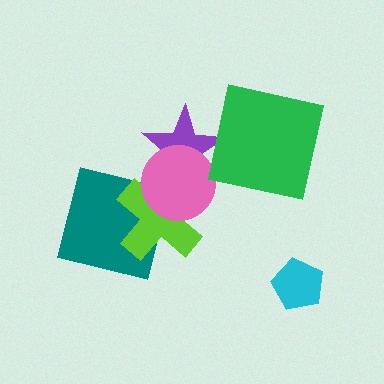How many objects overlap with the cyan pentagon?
0 objects overlap with the cyan pentagon.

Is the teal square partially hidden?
Yes, it is partially covered by another shape.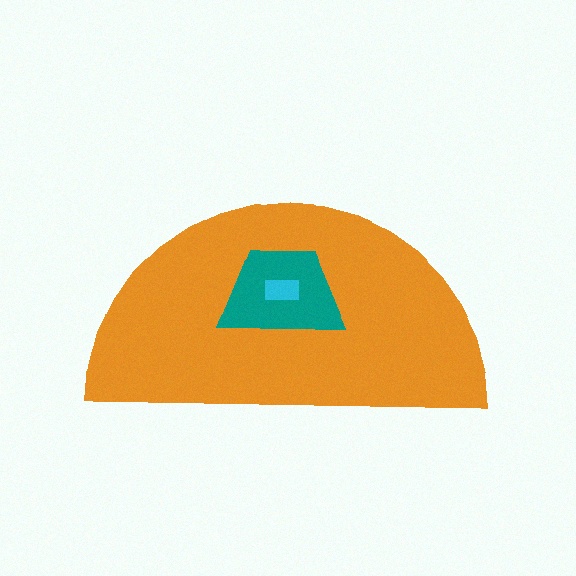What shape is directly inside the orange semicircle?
The teal trapezoid.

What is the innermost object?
The cyan rectangle.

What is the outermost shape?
The orange semicircle.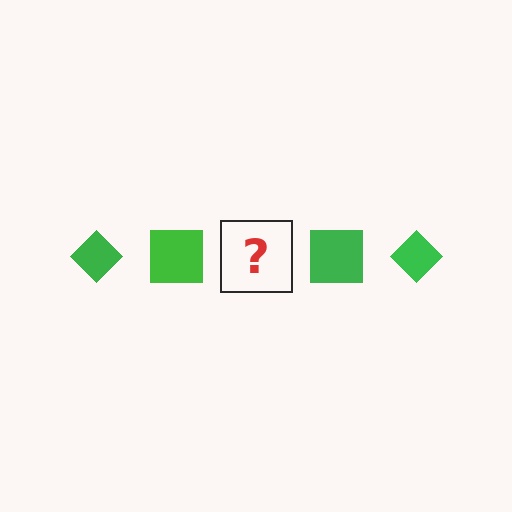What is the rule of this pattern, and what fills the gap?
The rule is that the pattern cycles through diamond, square shapes in green. The gap should be filled with a green diamond.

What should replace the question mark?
The question mark should be replaced with a green diamond.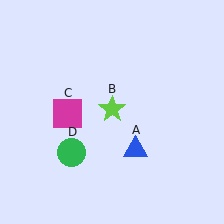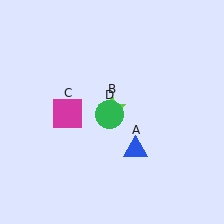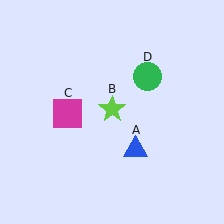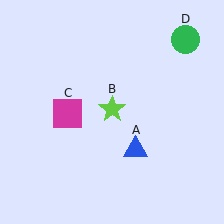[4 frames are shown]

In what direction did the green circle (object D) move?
The green circle (object D) moved up and to the right.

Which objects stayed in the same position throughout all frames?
Blue triangle (object A) and lime star (object B) and magenta square (object C) remained stationary.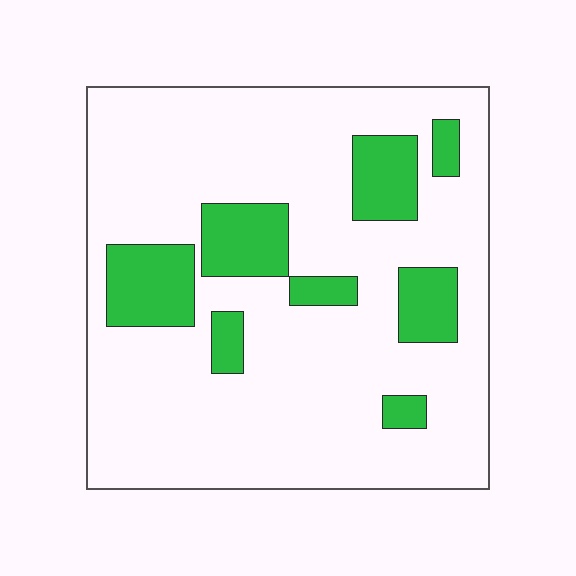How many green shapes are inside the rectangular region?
8.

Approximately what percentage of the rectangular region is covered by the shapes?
Approximately 20%.